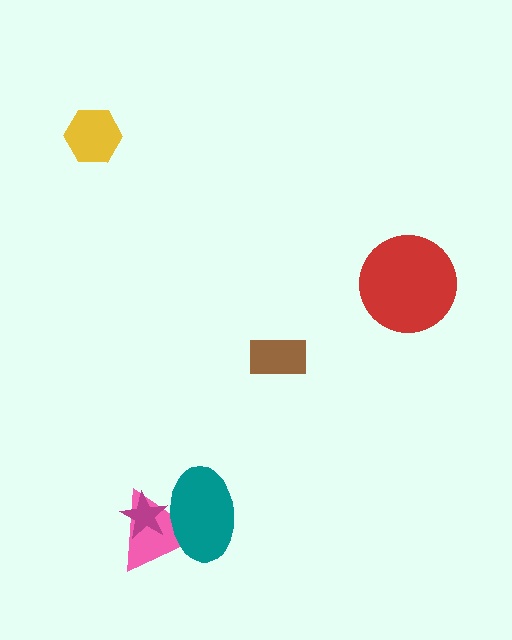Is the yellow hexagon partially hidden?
No, no other shape covers it.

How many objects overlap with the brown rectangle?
0 objects overlap with the brown rectangle.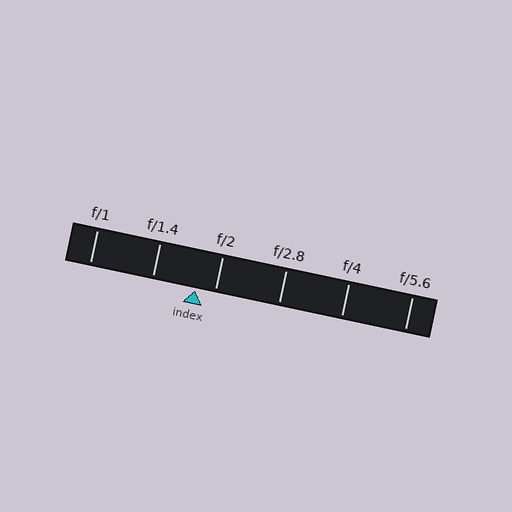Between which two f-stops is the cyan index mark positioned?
The index mark is between f/1.4 and f/2.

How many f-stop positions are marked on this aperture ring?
There are 6 f-stop positions marked.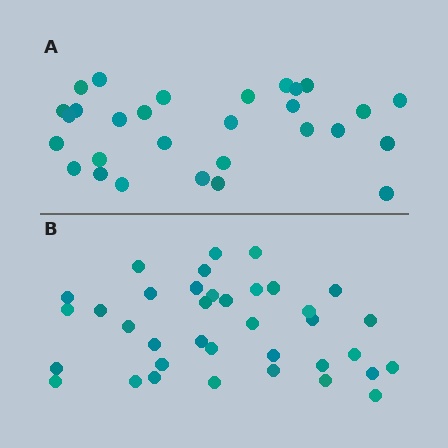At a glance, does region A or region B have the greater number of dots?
Region B (the bottom region) has more dots.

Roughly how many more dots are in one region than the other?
Region B has roughly 8 or so more dots than region A.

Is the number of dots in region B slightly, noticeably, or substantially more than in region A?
Region B has noticeably more, but not dramatically so. The ratio is roughly 1.3 to 1.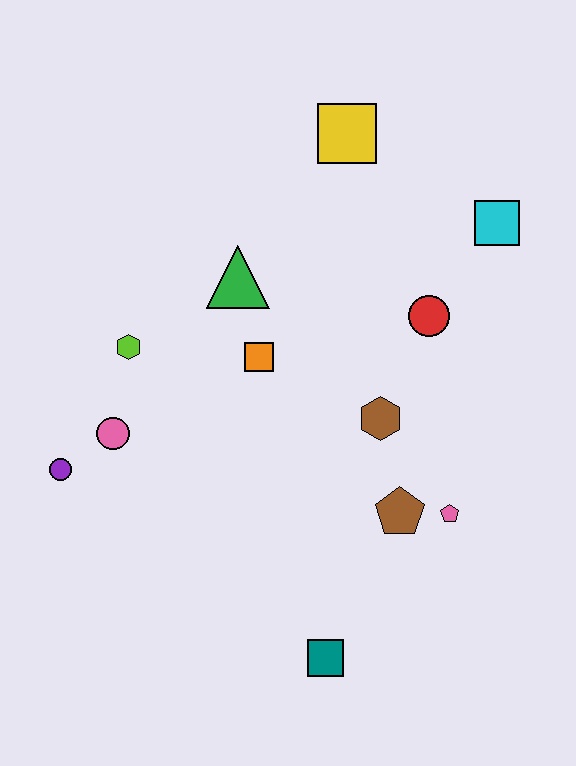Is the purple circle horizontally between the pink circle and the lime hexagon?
No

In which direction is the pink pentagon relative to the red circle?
The pink pentagon is below the red circle.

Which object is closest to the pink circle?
The purple circle is closest to the pink circle.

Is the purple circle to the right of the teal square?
No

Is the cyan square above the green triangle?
Yes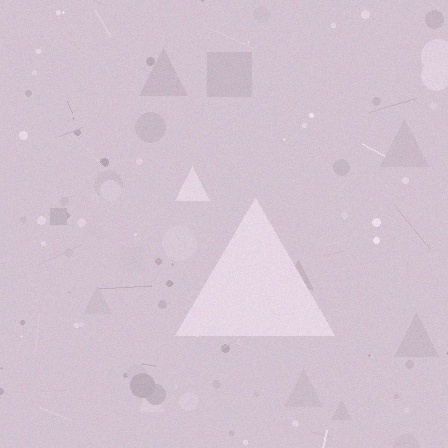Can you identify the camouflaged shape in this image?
The camouflaged shape is a triangle.